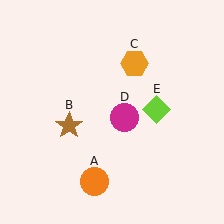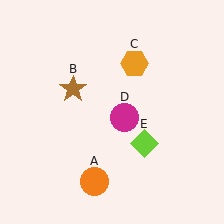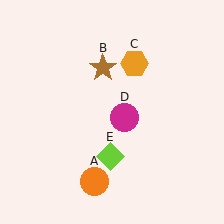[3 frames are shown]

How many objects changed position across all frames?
2 objects changed position: brown star (object B), lime diamond (object E).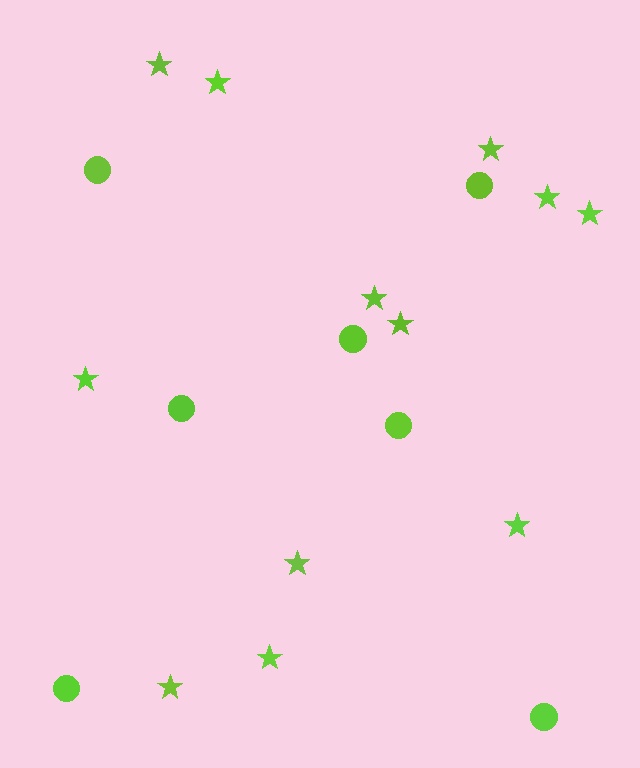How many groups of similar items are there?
There are 2 groups: one group of stars (12) and one group of circles (7).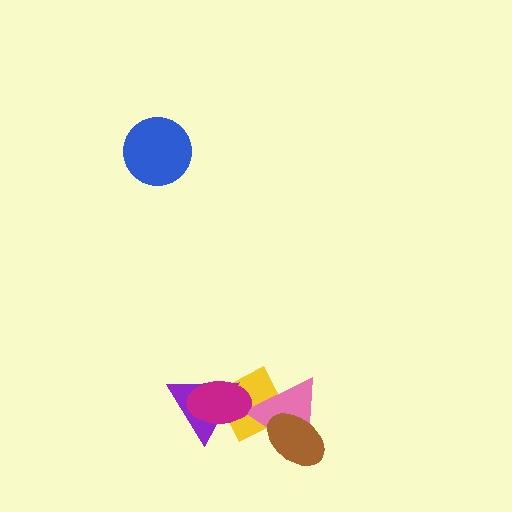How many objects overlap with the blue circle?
0 objects overlap with the blue circle.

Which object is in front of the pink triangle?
The brown ellipse is in front of the pink triangle.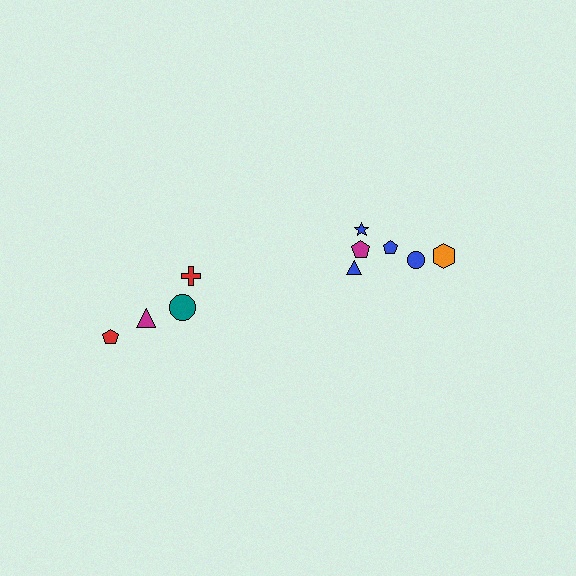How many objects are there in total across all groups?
There are 10 objects.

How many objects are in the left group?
There are 4 objects.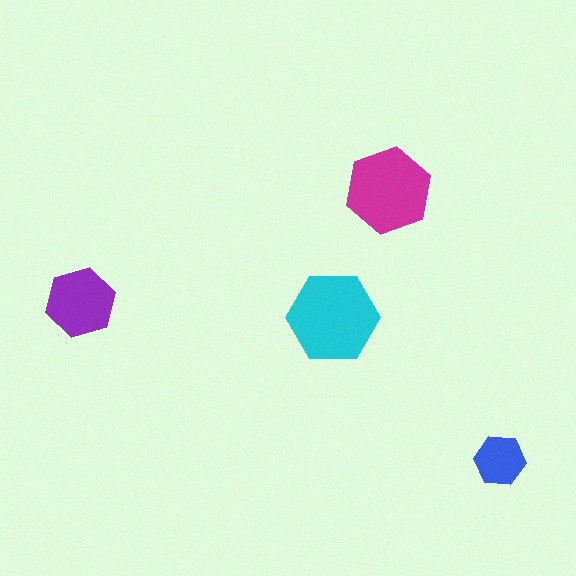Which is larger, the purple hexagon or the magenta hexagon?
The magenta one.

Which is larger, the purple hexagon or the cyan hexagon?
The cyan one.